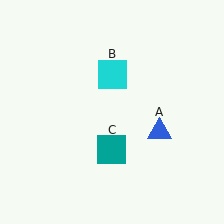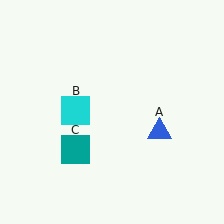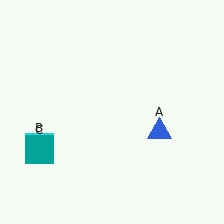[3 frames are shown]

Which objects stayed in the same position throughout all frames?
Blue triangle (object A) remained stationary.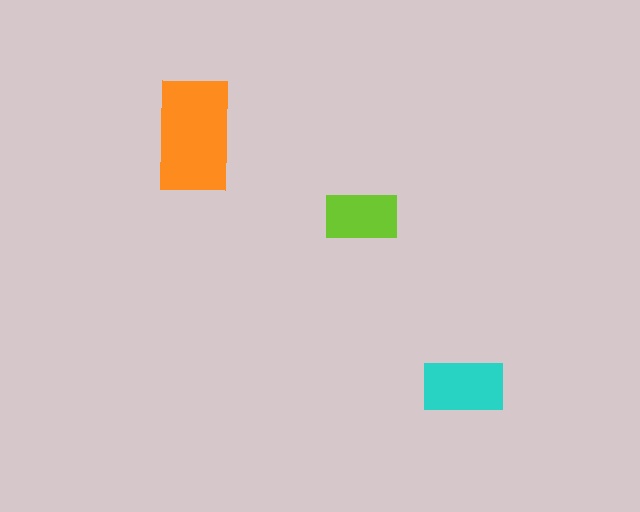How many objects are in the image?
There are 3 objects in the image.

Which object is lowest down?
The cyan rectangle is bottommost.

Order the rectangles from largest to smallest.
the orange one, the cyan one, the lime one.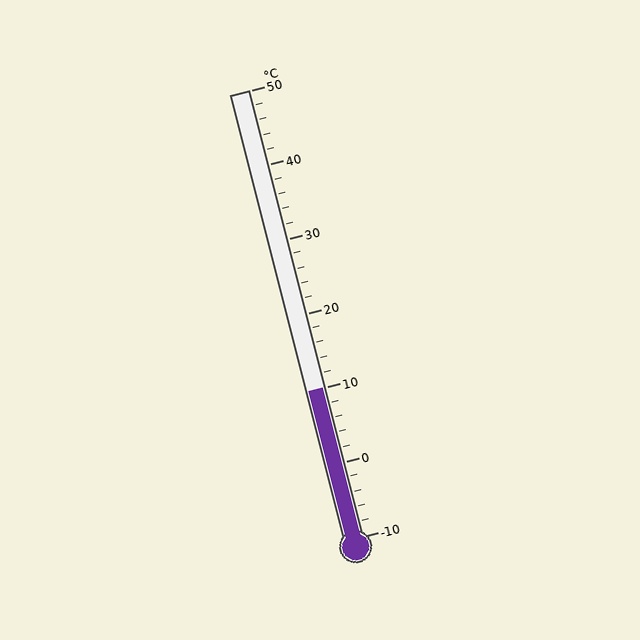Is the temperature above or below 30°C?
The temperature is below 30°C.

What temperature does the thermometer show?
The thermometer shows approximately 10°C.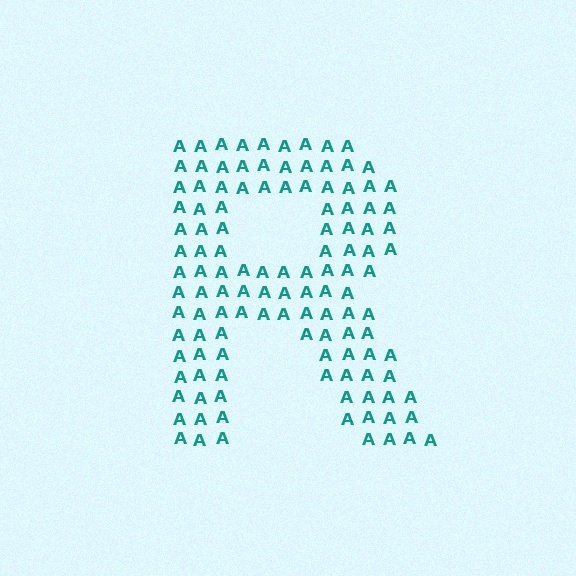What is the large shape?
The large shape is the letter R.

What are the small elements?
The small elements are letter A's.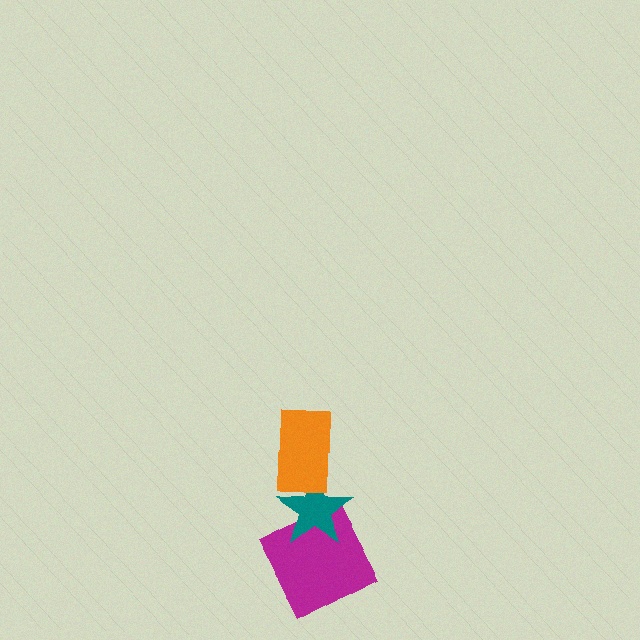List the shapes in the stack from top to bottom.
From top to bottom: the orange rectangle, the teal star, the magenta square.